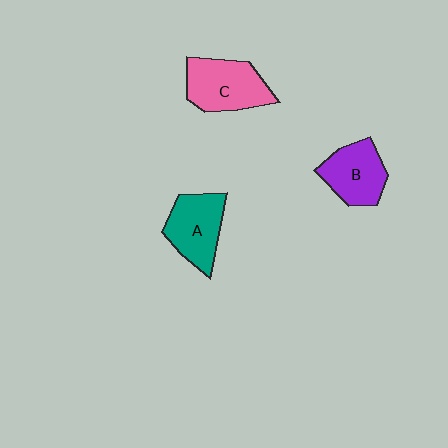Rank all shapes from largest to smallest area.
From largest to smallest: C (pink), A (teal), B (purple).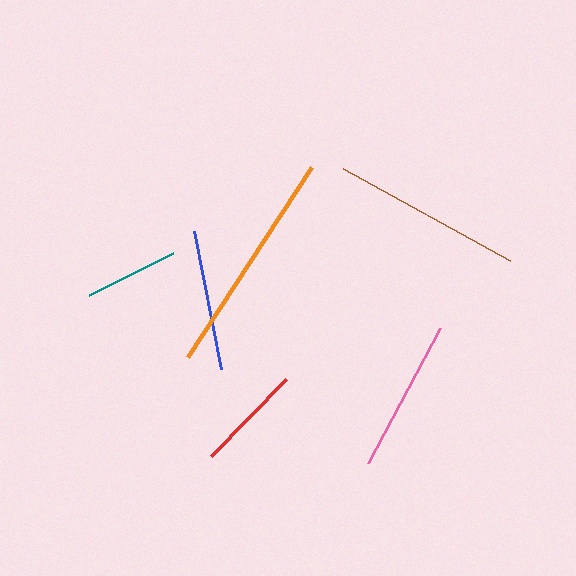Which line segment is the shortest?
The teal line is the shortest at approximately 94 pixels.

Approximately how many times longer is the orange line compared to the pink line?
The orange line is approximately 1.5 times the length of the pink line.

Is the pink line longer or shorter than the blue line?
The pink line is longer than the blue line.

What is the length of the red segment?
The red segment is approximately 107 pixels long.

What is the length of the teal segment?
The teal segment is approximately 94 pixels long.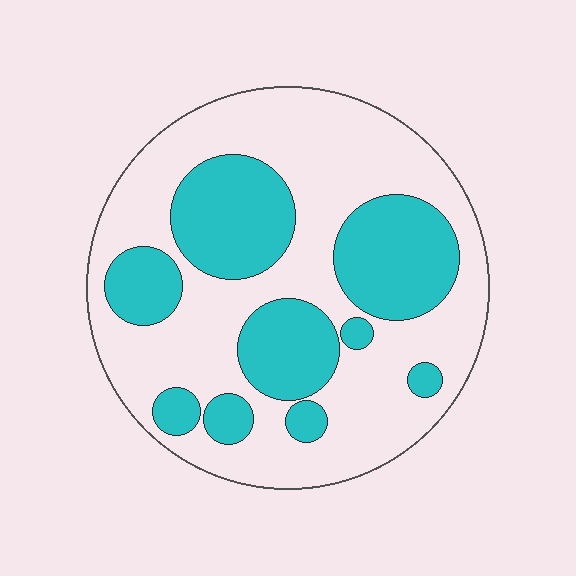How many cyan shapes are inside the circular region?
9.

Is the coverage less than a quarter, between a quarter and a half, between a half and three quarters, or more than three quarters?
Between a quarter and a half.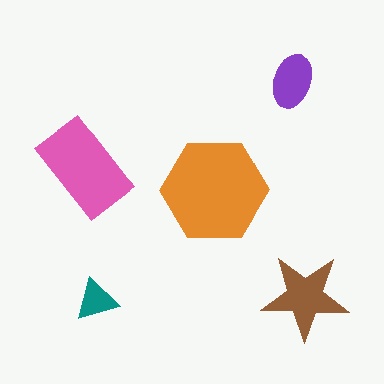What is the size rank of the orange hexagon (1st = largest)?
1st.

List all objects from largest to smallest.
The orange hexagon, the pink rectangle, the brown star, the purple ellipse, the teal triangle.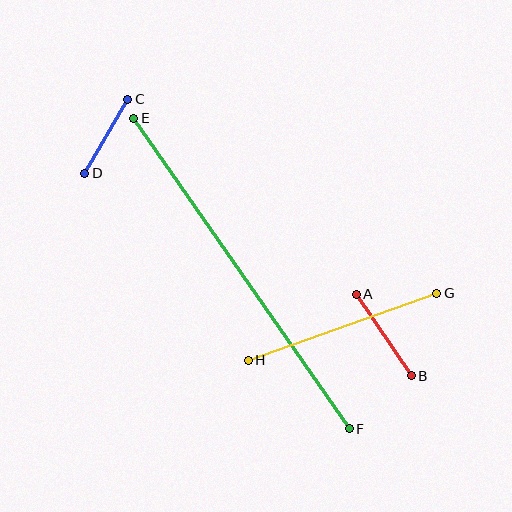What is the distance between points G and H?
The distance is approximately 200 pixels.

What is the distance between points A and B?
The distance is approximately 98 pixels.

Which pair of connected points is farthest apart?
Points E and F are farthest apart.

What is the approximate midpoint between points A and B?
The midpoint is at approximately (384, 335) pixels.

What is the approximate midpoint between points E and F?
The midpoint is at approximately (242, 274) pixels.